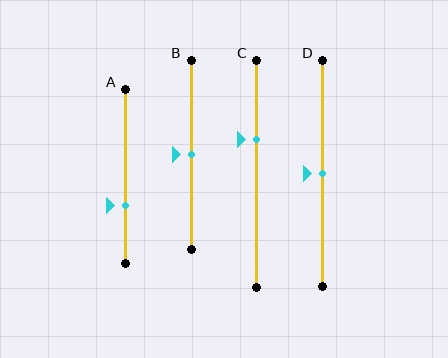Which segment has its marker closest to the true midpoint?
Segment B has its marker closest to the true midpoint.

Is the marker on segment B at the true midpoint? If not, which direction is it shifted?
Yes, the marker on segment B is at the true midpoint.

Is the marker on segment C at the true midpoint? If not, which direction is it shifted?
No, the marker on segment C is shifted upward by about 15% of the segment length.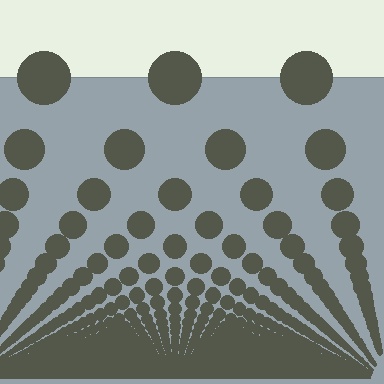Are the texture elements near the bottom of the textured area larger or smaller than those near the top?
Smaller. The gradient is inverted — elements near the bottom are smaller and denser.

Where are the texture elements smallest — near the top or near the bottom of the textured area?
Near the bottom.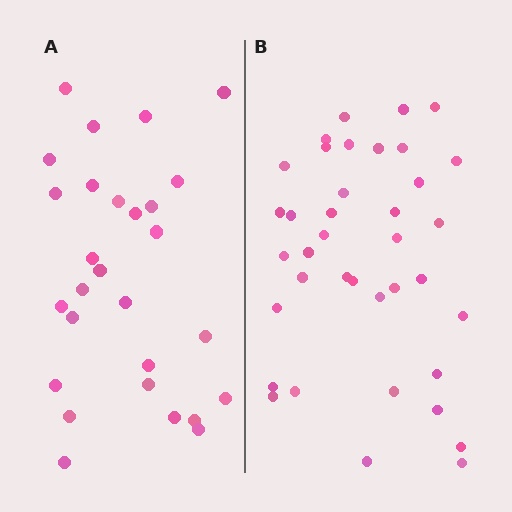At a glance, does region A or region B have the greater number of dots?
Region B (the right region) has more dots.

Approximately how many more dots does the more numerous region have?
Region B has roughly 10 or so more dots than region A.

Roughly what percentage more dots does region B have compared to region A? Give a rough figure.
About 35% more.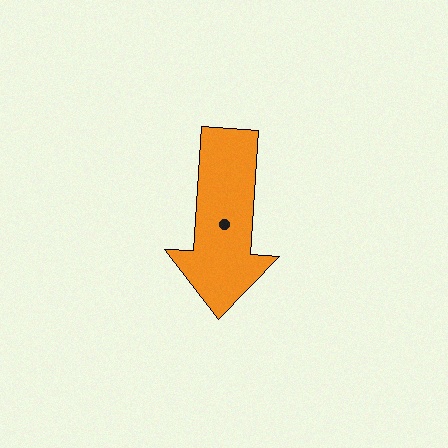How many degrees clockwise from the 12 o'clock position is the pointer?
Approximately 184 degrees.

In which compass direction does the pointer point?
South.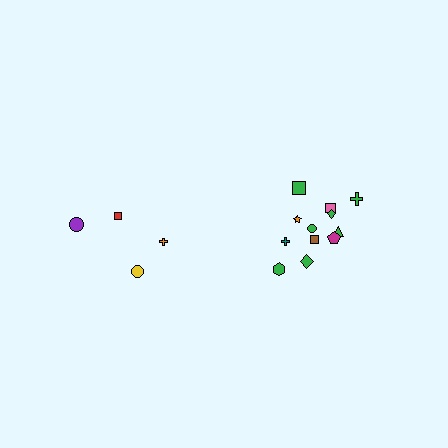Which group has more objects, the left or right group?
The right group.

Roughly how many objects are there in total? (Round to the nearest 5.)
Roughly 15 objects in total.